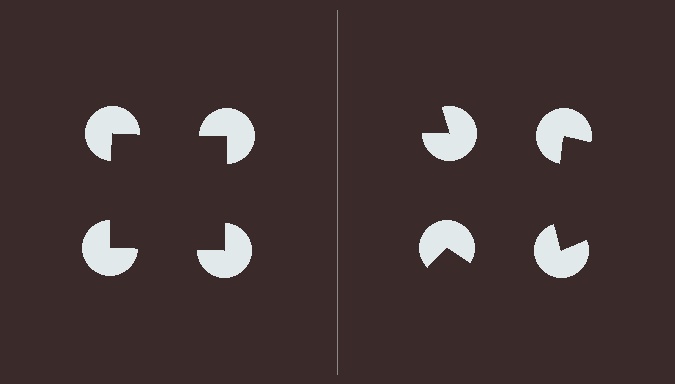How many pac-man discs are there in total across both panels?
8 — 4 on each side.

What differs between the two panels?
The pac-man discs are positioned identically on both sides; only the wedge orientations differ. On the left they align to a square; on the right they are misaligned.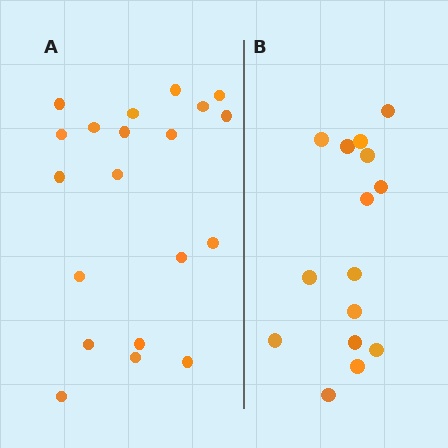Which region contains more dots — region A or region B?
Region A (the left region) has more dots.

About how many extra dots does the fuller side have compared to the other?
Region A has about 5 more dots than region B.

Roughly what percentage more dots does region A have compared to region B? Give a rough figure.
About 35% more.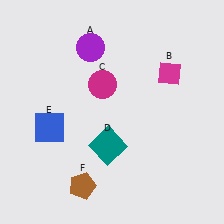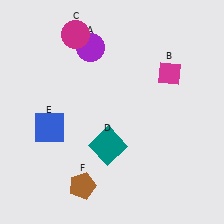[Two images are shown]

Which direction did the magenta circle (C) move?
The magenta circle (C) moved up.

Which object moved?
The magenta circle (C) moved up.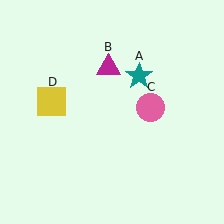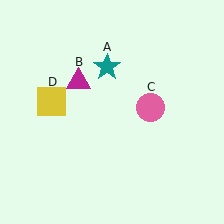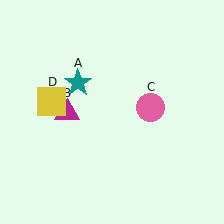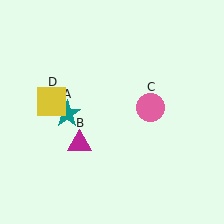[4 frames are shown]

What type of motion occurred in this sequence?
The teal star (object A), magenta triangle (object B) rotated counterclockwise around the center of the scene.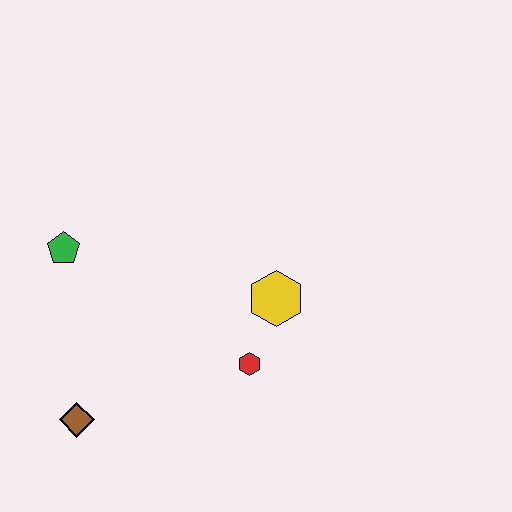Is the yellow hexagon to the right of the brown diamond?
Yes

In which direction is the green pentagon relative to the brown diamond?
The green pentagon is above the brown diamond.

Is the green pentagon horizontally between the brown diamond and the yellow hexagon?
No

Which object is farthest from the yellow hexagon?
The brown diamond is farthest from the yellow hexagon.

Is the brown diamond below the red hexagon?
Yes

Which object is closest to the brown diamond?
The green pentagon is closest to the brown diamond.